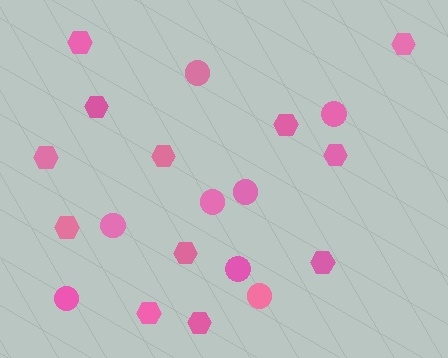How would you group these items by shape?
There are 2 groups: one group of circles (8) and one group of hexagons (12).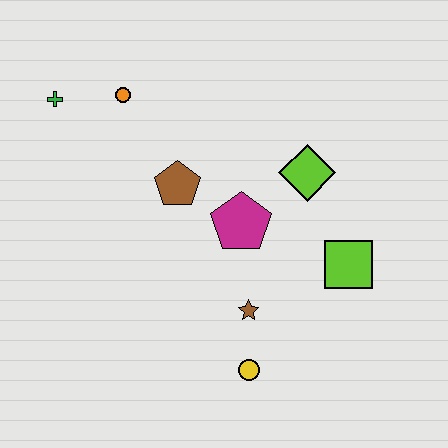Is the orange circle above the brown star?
Yes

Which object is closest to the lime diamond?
The magenta pentagon is closest to the lime diamond.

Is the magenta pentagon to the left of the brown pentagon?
No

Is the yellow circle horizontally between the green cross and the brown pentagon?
No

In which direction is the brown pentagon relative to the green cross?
The brown pentagon is to the right of the green cross.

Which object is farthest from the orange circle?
The yellow circle is farthest from the orange circle.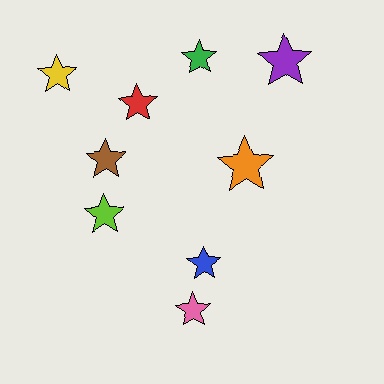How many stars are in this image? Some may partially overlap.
There are 9 stars.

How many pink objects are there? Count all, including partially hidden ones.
There is 1 pink object.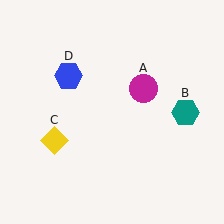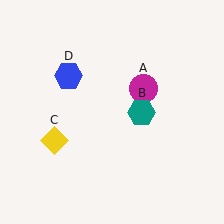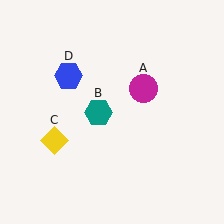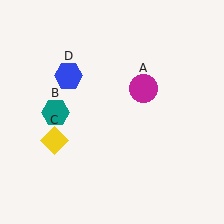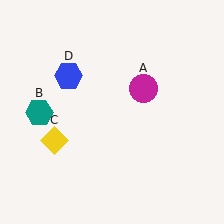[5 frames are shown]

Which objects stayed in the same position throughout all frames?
Magenta circle (object A) and yellow diamond (object C) and blue hexagon (object D) remained stationary.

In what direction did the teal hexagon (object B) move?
The teal hexagon (object B) moved left.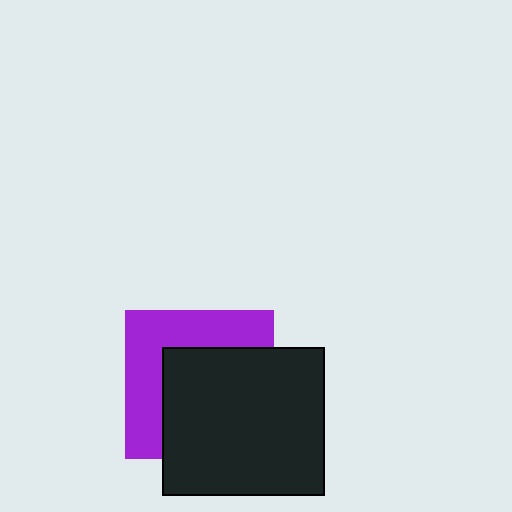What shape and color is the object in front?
The object in front is a black rectangle.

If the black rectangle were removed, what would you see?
You would see the complete purple square.